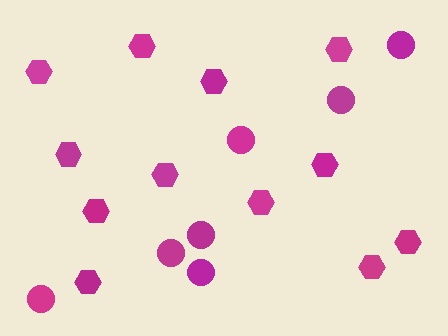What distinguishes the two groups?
There are 2 groups: one group of hexagons (12) and one group of circles (7).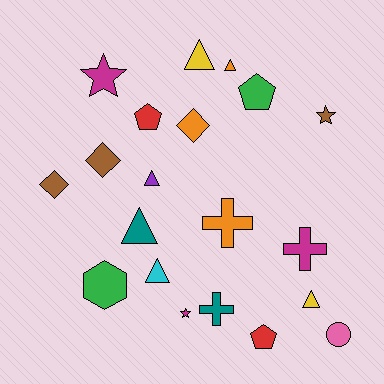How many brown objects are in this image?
There are 3 brown objects.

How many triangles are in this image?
There are 6 triangles.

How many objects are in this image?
There are 20 objects.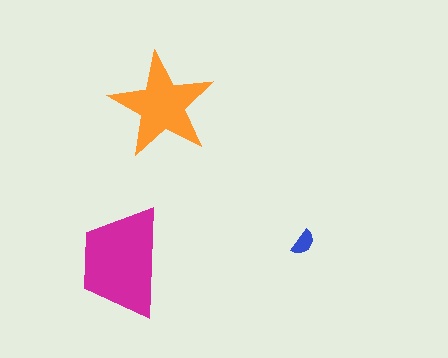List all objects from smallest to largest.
The blue semicircle, the orange star, the magenta trapezoid.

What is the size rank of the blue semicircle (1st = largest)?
3rd.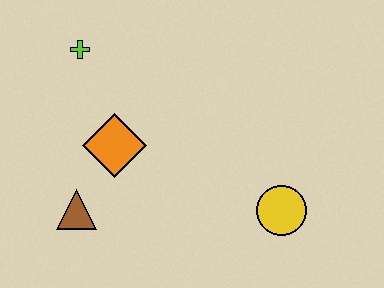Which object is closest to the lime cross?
The orange diamond is closest to the lime cross.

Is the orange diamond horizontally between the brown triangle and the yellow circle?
Yes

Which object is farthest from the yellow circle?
The lime cross is farthest from the yellow circle.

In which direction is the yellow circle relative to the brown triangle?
The yellow circle is to the right of the brown triangle.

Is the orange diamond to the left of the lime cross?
No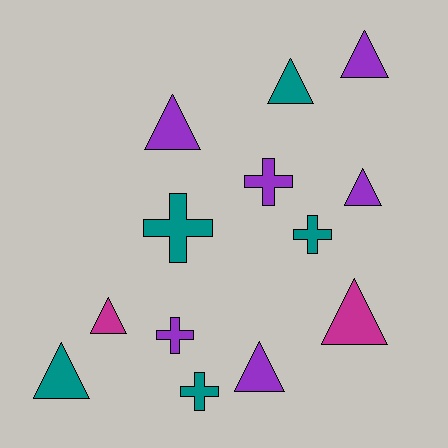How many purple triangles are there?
There are 4 purple triangles.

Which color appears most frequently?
Purple, with 6 objects.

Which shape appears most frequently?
Triangle, with 8 objects.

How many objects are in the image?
There are 13 objects.